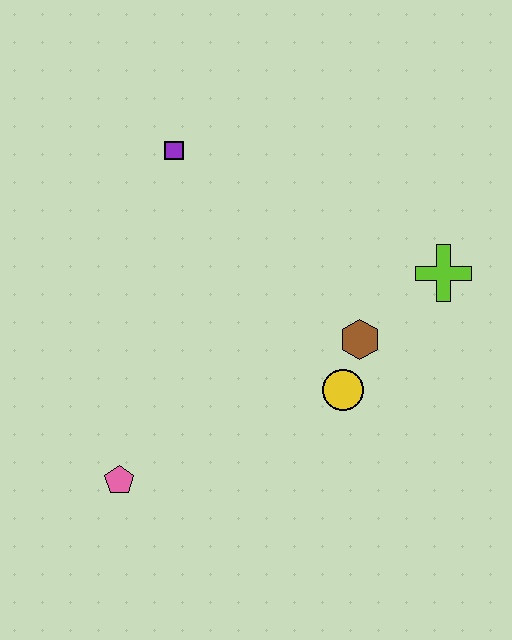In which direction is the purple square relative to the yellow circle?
The purple square is above the yellow circle.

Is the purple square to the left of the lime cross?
Yes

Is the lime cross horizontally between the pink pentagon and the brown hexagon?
No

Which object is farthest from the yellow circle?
The purple square is farthest from the yellow circle.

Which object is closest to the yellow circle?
The brown hexagon is closest to the yellow circle.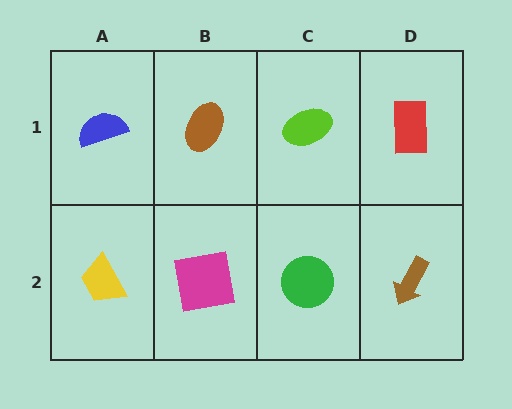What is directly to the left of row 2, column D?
A green circle.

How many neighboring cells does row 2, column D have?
2.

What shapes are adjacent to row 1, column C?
A green circle (row 2, column C), a brown ellipse (row 1, column B), a red rectangle (row 1, column D).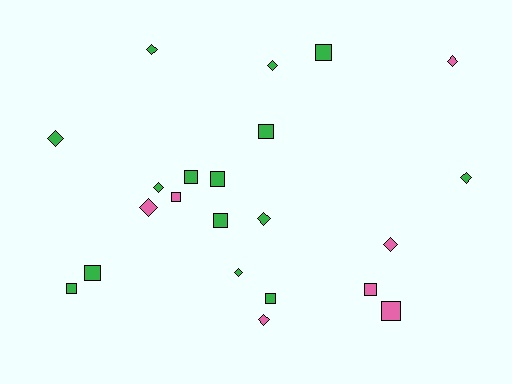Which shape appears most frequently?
Diamond, with 11 objects.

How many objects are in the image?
There are 22 objects.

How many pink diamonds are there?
There are 4 pink diamonds.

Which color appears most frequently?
Green, with 15 objects.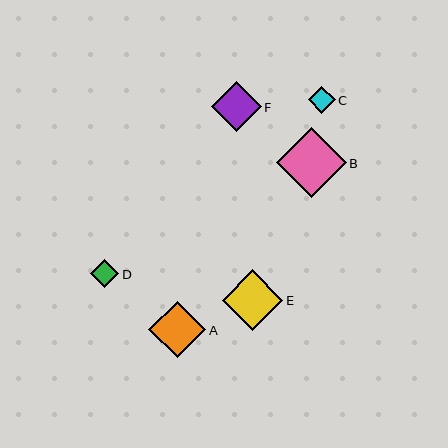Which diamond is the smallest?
Diamond C is the smallest with a size of approximately 27 pixels.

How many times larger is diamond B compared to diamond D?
Diamond B is approximately 2.5 times the size of diamond D.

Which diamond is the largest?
Diamond B is the largest with a size of approximately 69 pixels.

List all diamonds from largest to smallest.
From largest to smallest: B, E, A, F, D, C.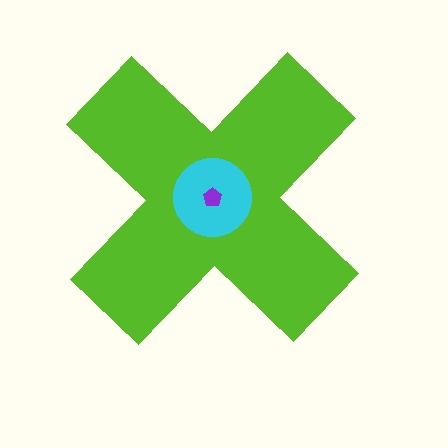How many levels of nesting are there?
3.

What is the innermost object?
The purple pentagon.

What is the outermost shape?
The lime cross.